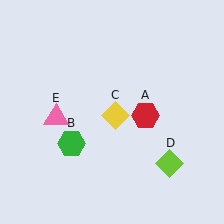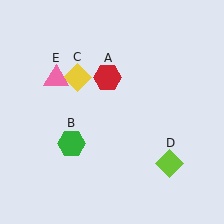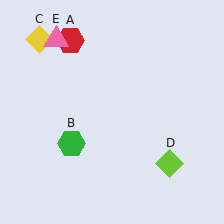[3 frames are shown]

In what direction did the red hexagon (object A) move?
The red hexagon (object A) moved up and to the left.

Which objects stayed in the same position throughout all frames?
Green hexagon (object B) and lime diamond (object D) remained stationary.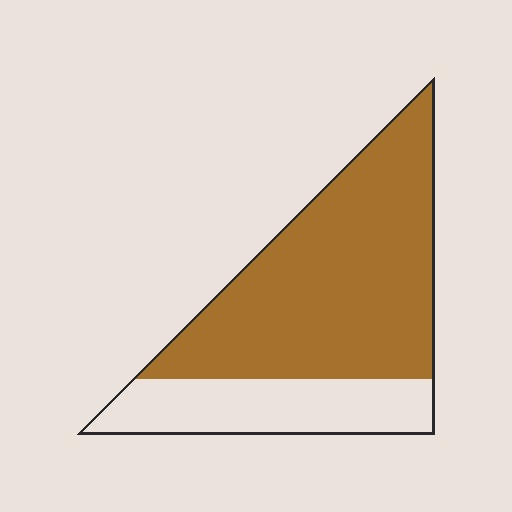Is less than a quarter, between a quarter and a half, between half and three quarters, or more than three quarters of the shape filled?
Between half and three quarters.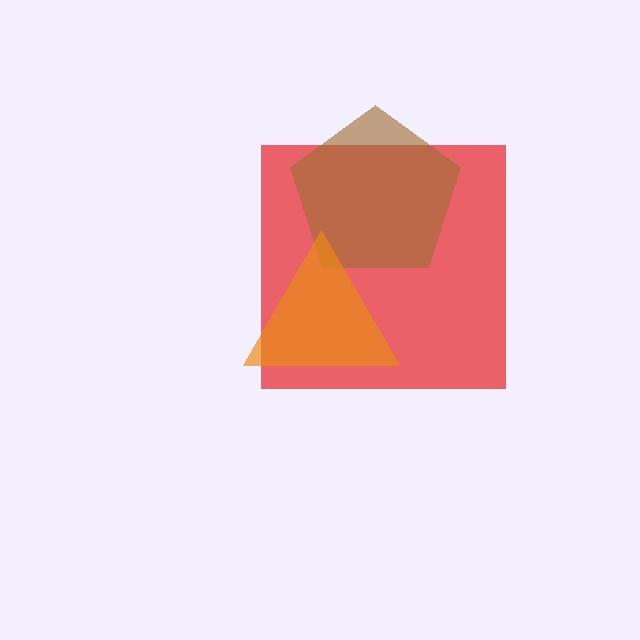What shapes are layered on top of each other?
The layered shapes are: a red square, a brown pentagon, an orange triangle.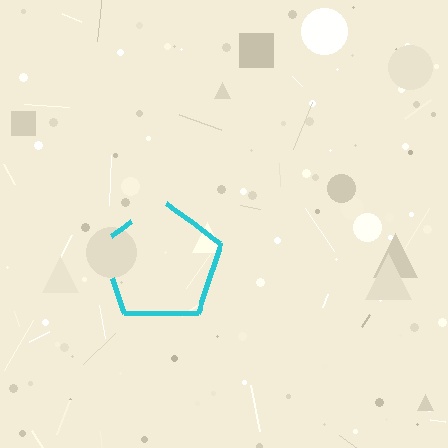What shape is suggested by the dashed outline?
The dashed outline suggests a pentagon.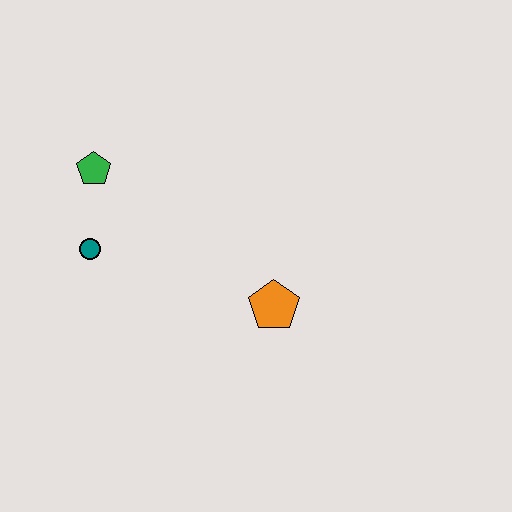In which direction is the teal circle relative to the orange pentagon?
The teal circle is to the left of the orange pentagon.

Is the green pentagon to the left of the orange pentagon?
Yes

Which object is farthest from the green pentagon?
The orange pentagon is farthest from the green pentagon.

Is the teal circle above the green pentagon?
No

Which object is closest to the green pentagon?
The teal circle is closest to the green pentagon.